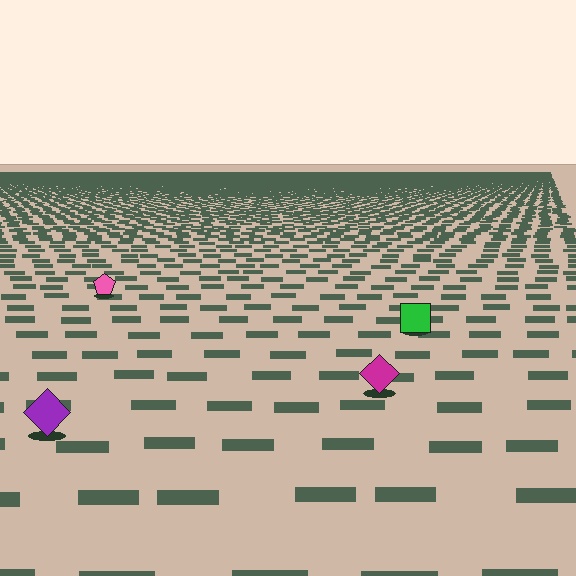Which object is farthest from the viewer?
The pink pentagon is farthest from the viewer. It appears smaller and the ground texture around it is denser.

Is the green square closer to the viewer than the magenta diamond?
No. The magenta diamond is closer — you can tell from the texture gradient: the ground texture is coarser near it.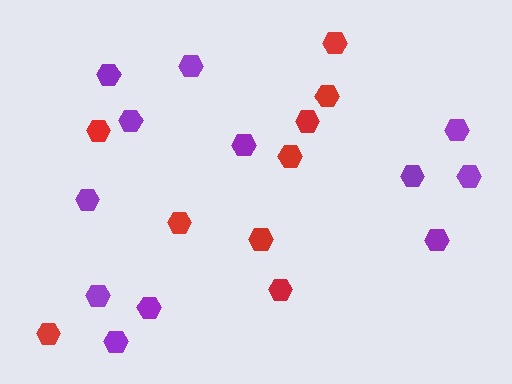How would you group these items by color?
There are 2 groups: one group of purple hexagons (12) and one group of red hexagons (9).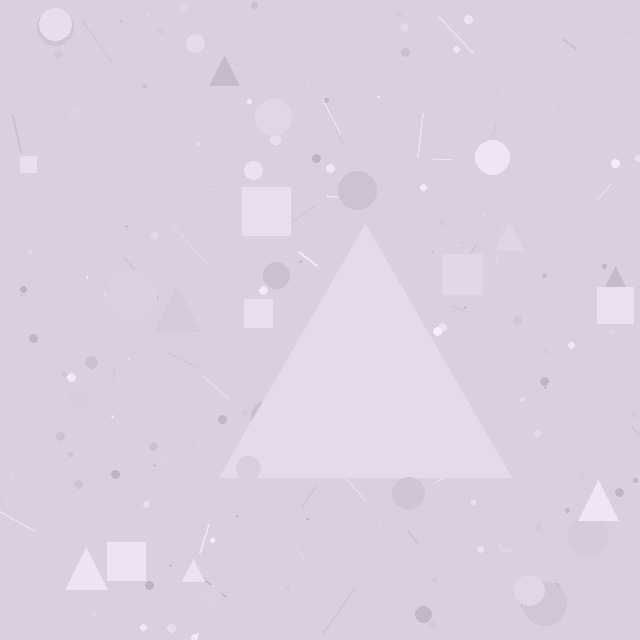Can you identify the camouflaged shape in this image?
The camouflaged shape is a triangle.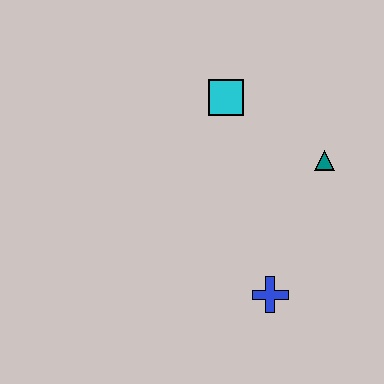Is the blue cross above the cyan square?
No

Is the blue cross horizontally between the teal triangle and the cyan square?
Yes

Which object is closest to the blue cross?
The teal triangle is closest to the blue cross.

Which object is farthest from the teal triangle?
The blue cross is farthest from the teal triangle.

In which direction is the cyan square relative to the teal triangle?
The cyan square is to the left of the teal triangle.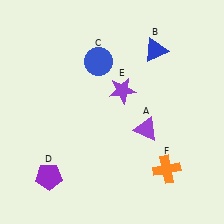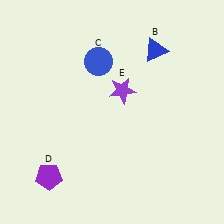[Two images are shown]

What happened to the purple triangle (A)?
The purple triangle (A) was removed in Image 2. It was in the bottom-right area of Image 1.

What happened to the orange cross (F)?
The orange cross (F) was removed in Image 2. It was in the bottom-right area of Image 1.